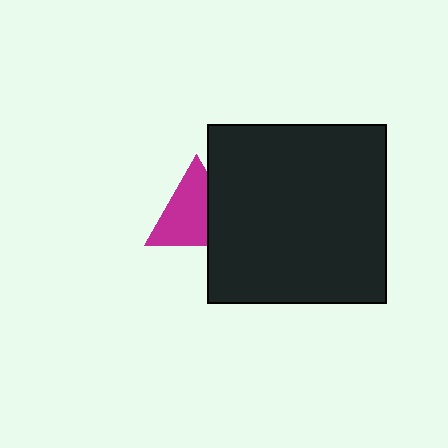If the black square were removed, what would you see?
You would see the complete magenta triangle.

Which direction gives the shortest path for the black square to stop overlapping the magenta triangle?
Moving right gives the shortest separation.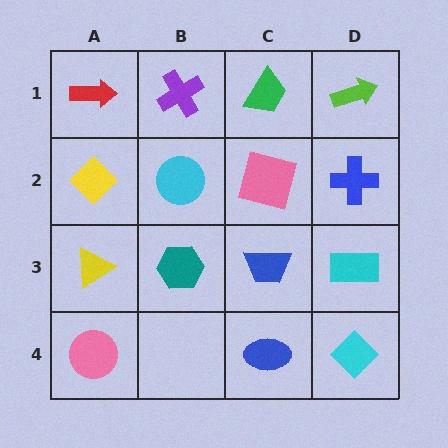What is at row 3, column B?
A teal hexagon.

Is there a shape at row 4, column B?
No, that cell is empty.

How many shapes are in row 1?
4 shapes.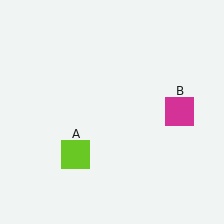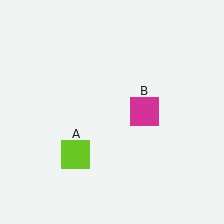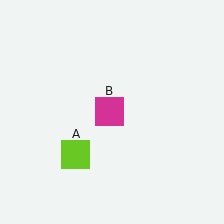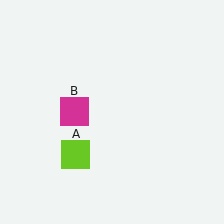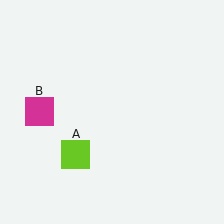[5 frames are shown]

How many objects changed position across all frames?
1 object changed position: magenta square (object B).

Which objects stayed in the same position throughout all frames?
Lime square (object A) remained stationary.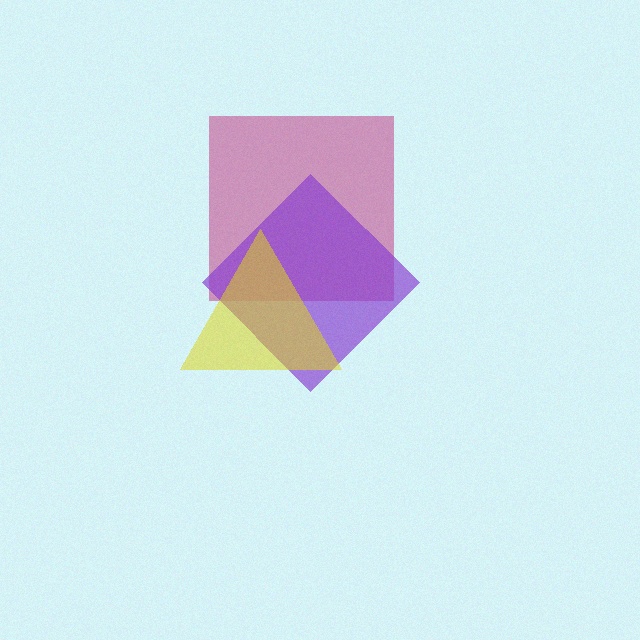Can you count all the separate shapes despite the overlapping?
Yes, there are 3 separate shapes.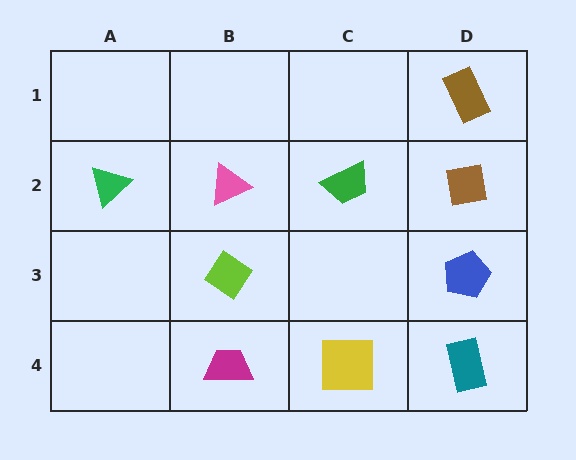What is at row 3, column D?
A blue pentagon.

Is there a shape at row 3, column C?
No, that cell is empty.